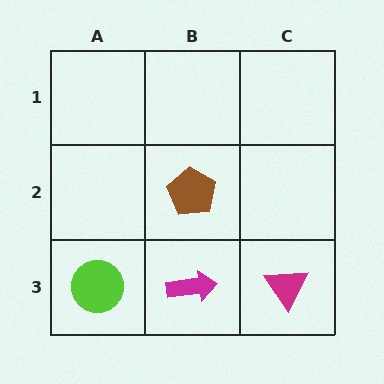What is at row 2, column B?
A brown pentagon.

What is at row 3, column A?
A lime circle.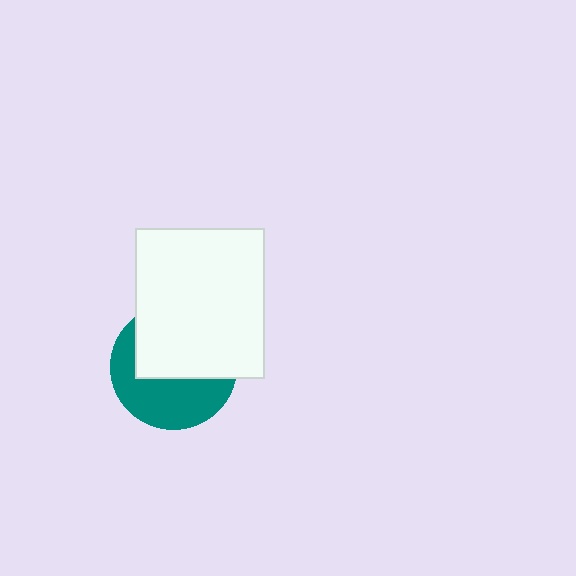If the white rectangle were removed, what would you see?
You would see the complete teal circle.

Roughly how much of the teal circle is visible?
About half of it is visible (roughly 47%).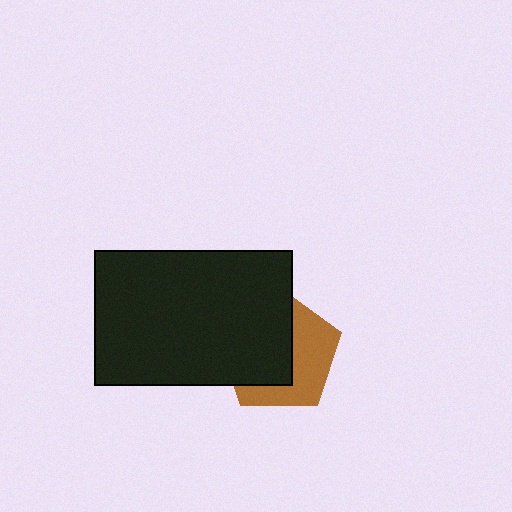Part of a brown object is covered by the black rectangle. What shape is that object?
It is a pentagon.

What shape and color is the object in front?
The object in front is a black rectangle.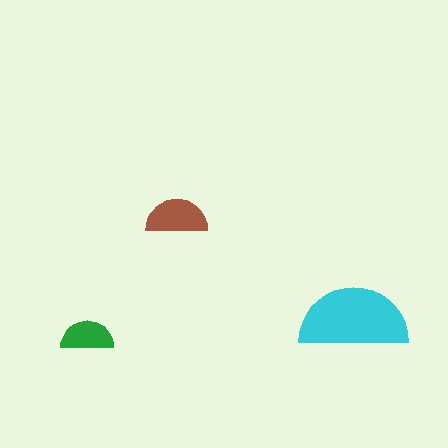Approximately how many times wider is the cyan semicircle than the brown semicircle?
About 2 times wider.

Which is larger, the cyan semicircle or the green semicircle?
The cyan one.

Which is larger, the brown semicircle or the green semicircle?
The brown one.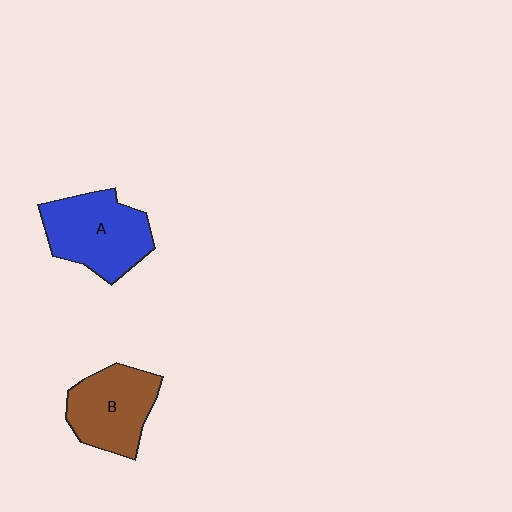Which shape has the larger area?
Shape A (blue).